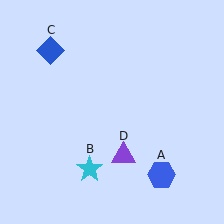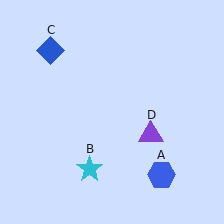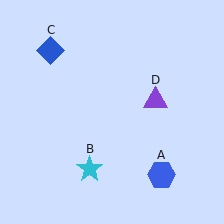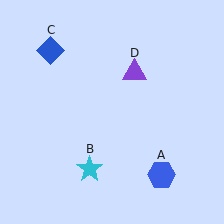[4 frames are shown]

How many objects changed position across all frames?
1 object changed position: purple triangle (object D).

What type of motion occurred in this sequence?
The purple triangle (object D) rotated counterclockwise around the center of the scene.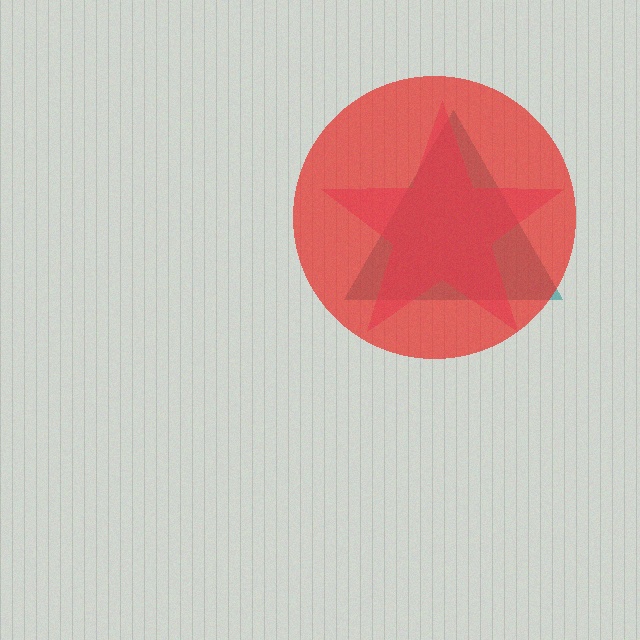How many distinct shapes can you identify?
There are 3 distinct shapes: a teal triangle, a pink star, a red circle.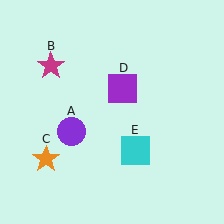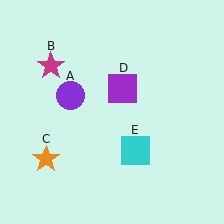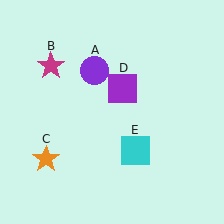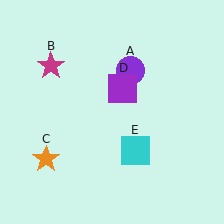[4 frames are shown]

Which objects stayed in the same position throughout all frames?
Magenta star (object B) and orange star (object C) and purple square (object D) and cyan square (object E) remained stationary.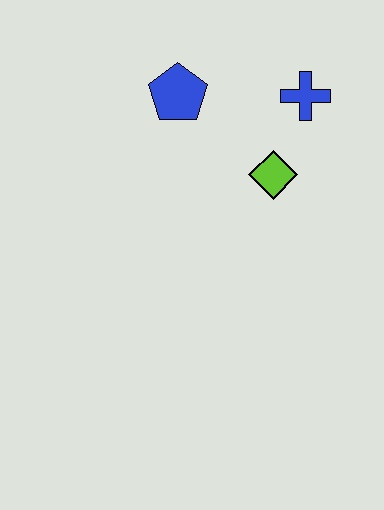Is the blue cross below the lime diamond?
No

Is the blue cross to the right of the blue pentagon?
Yes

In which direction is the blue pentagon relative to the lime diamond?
The blue pentagon is to the left of the lime diamond.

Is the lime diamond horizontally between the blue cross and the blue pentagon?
Yes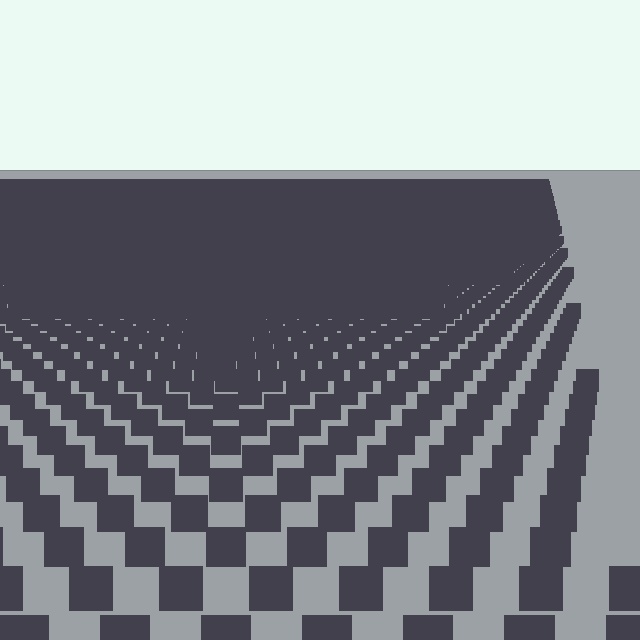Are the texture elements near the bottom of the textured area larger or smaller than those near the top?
Larger. Near the bottom, elements are closer to the viewer and appear at a bigger on-screen size.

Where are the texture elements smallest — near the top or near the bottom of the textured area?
Near the top.